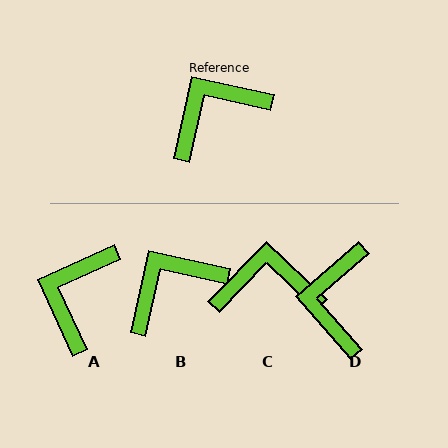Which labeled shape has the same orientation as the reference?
B.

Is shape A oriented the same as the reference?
No, it is off by about 37 degrees.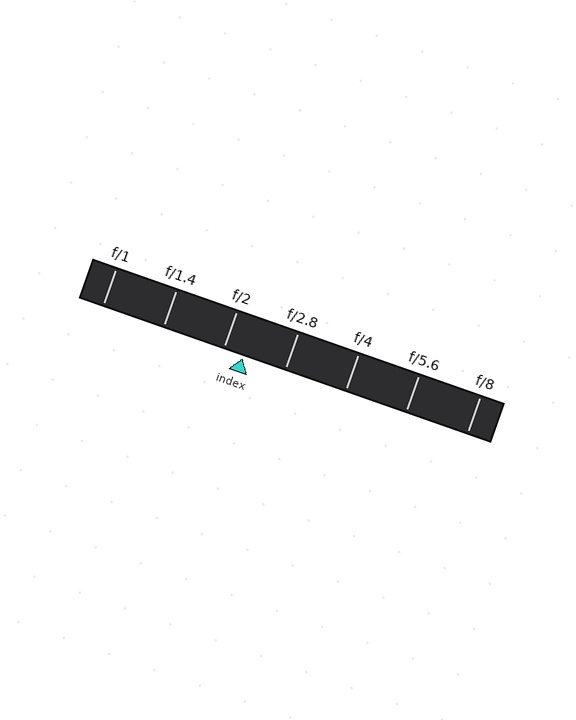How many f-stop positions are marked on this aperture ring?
There are 7 f-stop positions marked.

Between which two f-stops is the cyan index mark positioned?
The index mark is between f/2 and f/2.8.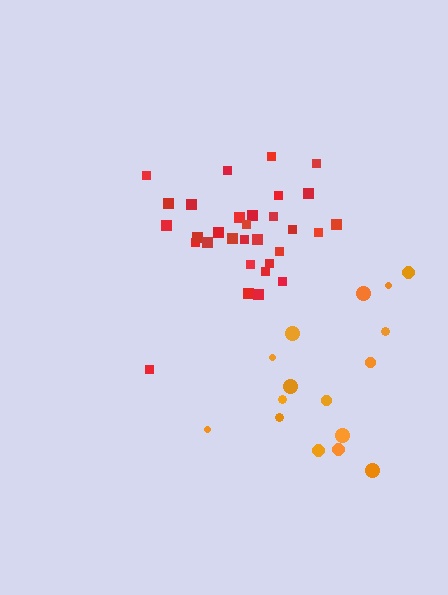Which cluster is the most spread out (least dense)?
Orange.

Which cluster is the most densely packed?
Red.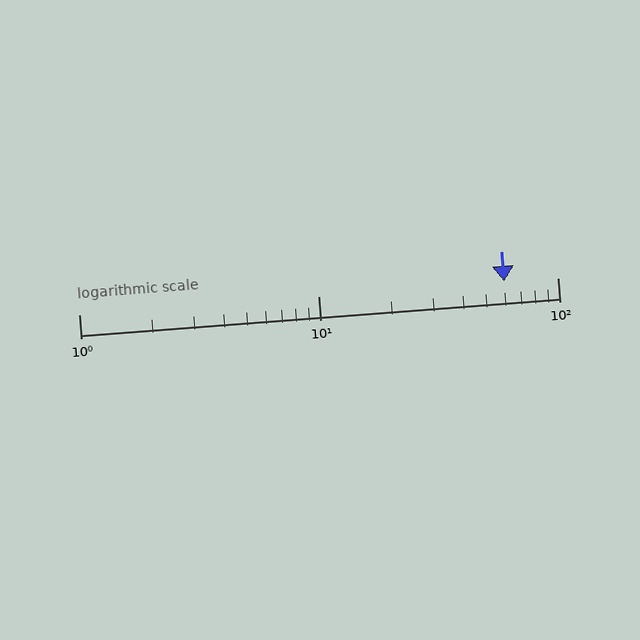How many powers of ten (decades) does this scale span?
The scale spans 2 decades, from 1 to 100.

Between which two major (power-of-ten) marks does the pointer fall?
The pointer is between 10 and 100.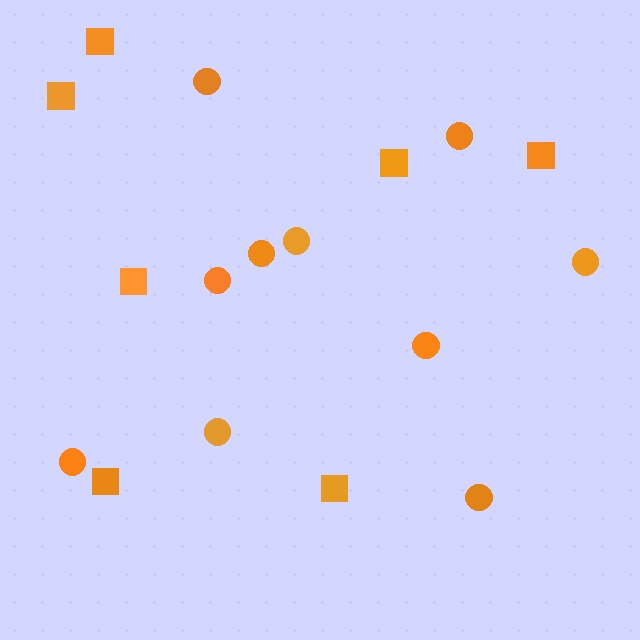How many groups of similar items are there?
There are 2 groups: one group of squares (7) and one group of circles (10).